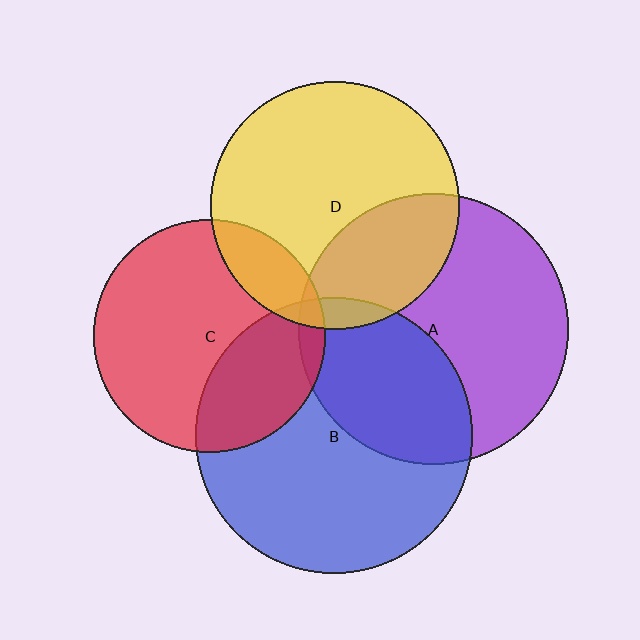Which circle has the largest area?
Circle B (blue).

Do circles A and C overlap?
Yes.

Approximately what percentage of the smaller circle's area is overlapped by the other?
Approximately 5%.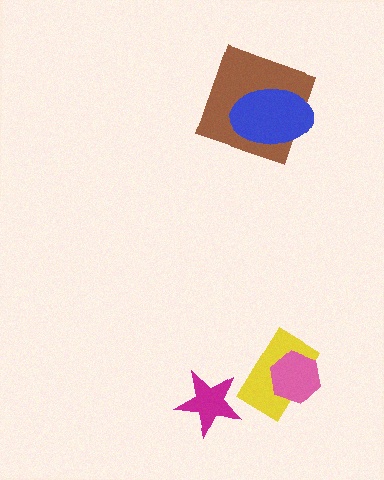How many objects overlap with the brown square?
1 object overlaps with the brown square.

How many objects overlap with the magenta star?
0 objects overlap with the magenta star.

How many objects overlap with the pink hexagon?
1 object overlaps with the pink hexagon.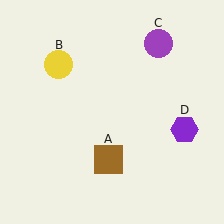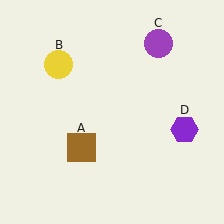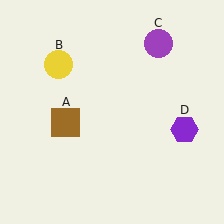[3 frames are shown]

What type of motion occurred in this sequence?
The brown square (object A) rotated clockwise around the center of the scene.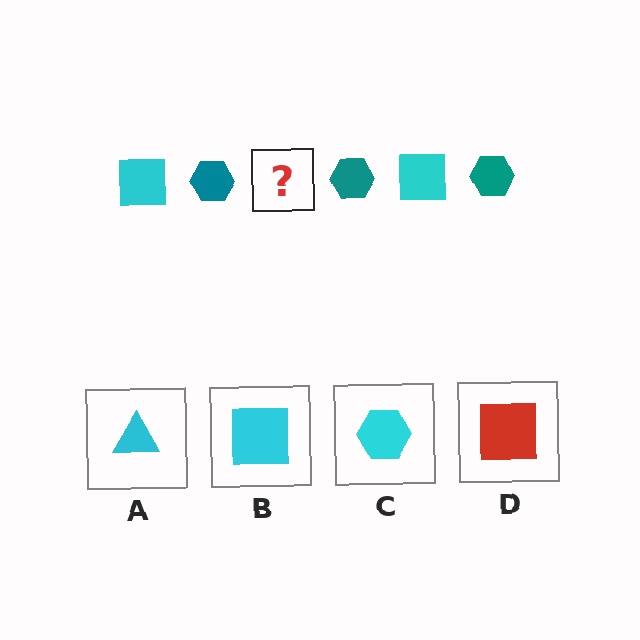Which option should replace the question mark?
Option B.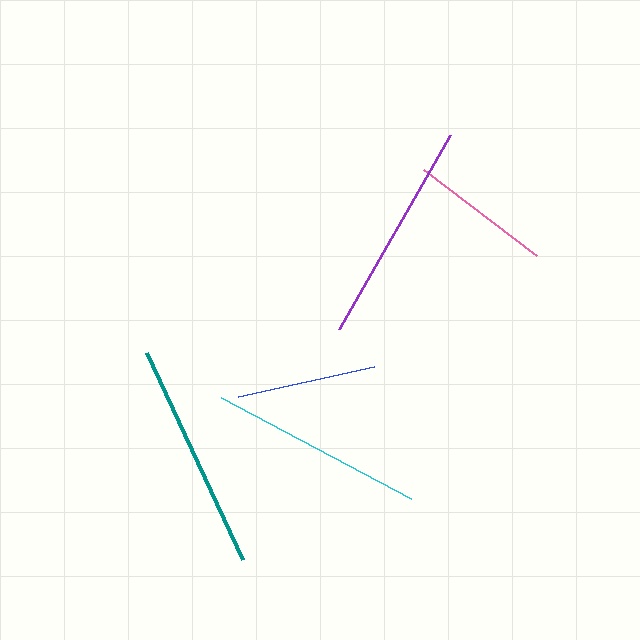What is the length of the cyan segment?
The cyan segment is approximately 214 pixels long.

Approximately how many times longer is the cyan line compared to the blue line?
The cyan line is approximately 1.5 times the length of the blue line.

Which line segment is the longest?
The teal line is the longest at approximately 228 pixels.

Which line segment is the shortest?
The blue line is the shortest at approximately 139 pixels.